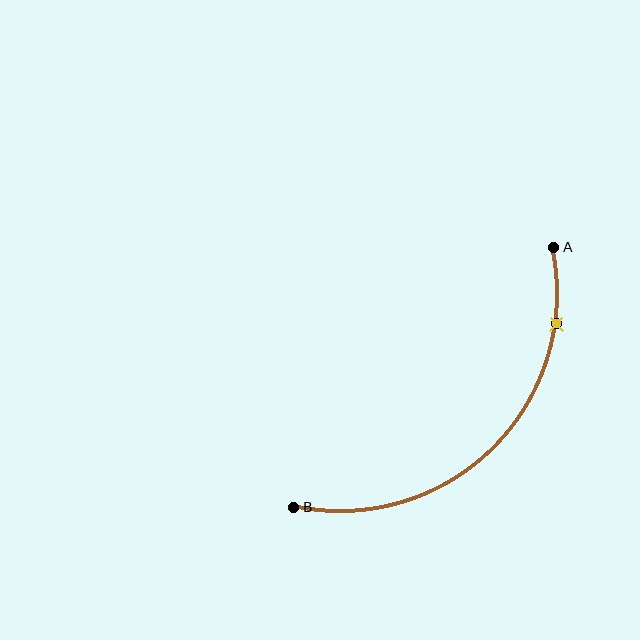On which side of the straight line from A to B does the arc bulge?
The arc bulges below and to the right of the straight line connecting A and B.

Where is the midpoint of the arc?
The arc midpoint is the point on the curve farthest from the straight line joining A and B. It sits below and to the right of that line.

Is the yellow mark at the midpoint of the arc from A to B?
No. The yellow mark lies on the arc but is closer to endpoint A. The arc midpoint would be at the point on the curve equidistant along the arc from both A and B.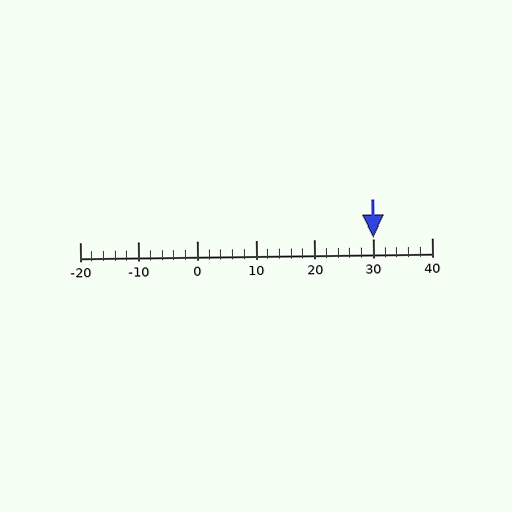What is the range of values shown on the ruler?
The ruler shows values from -20 to 40.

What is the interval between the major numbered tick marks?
The major tick marks are spaced 10 units apart.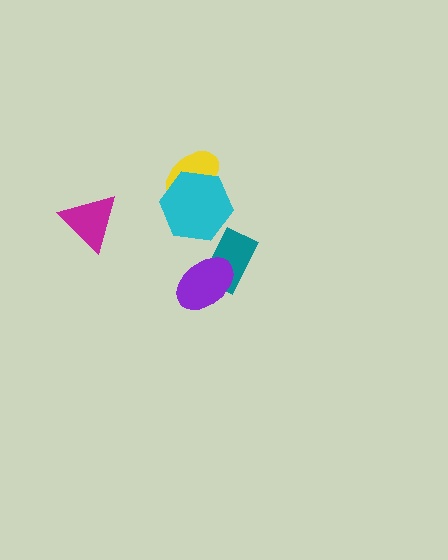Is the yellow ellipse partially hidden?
Yes, it is partially covered by another shape.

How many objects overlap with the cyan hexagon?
1 object overlaps with the cyan hexagon.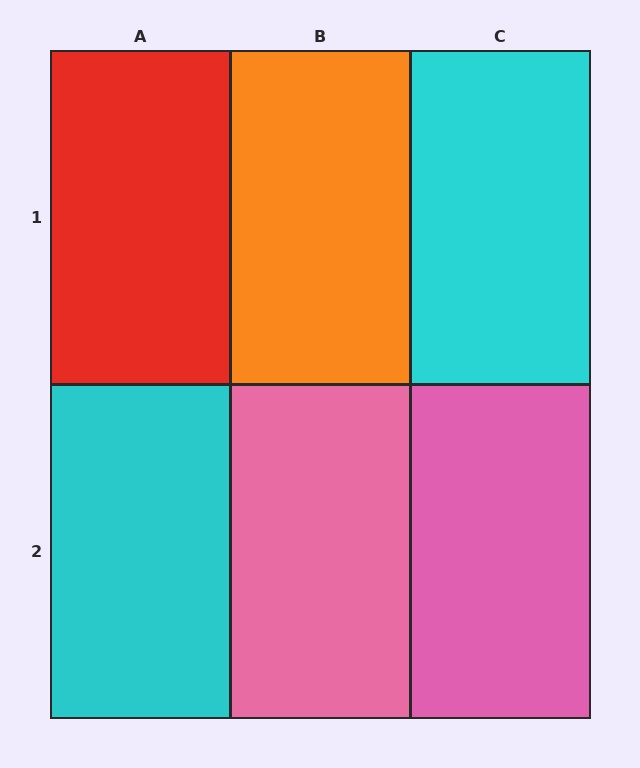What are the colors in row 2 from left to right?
Cyan, pink, pink.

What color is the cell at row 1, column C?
Cyan.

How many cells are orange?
1 cell is orange.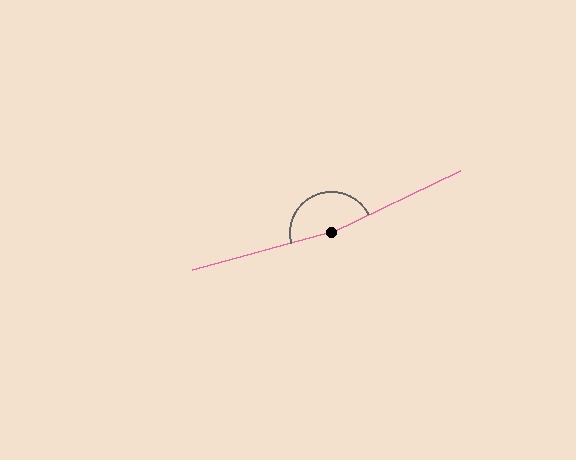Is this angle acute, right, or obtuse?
It is obtuse.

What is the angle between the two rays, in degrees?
Approximately 169 degrees.